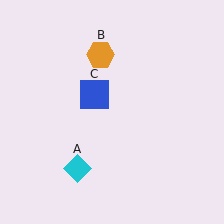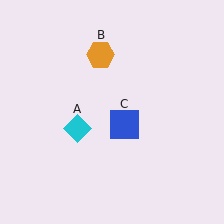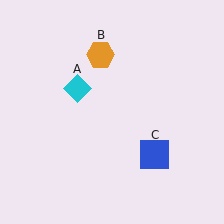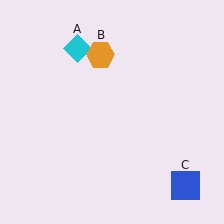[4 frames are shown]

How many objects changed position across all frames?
2 objects changed position: cyan diamond (object A), blue square (object C).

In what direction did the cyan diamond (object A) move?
The cyan diamond (object A) moved up.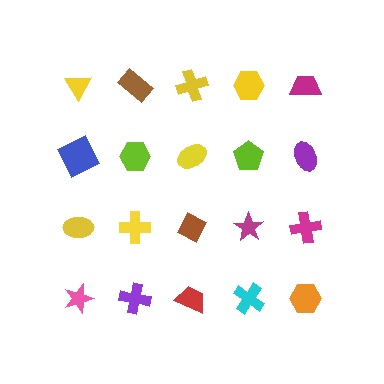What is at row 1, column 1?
A yellow triangle.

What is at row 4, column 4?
A cyan cross.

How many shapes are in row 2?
5 shapes.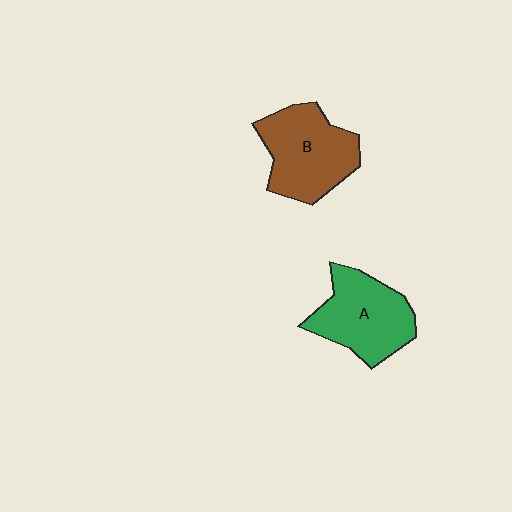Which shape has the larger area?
Shape B (brown).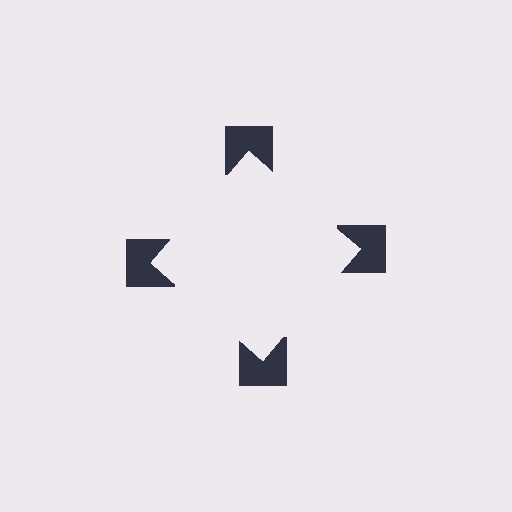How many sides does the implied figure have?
4 sides.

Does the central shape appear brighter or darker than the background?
It typically appears slightly brighter than the background, even though no actual brightness change is drawn.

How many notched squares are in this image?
There are 4 — one at each vertex of the illusory square.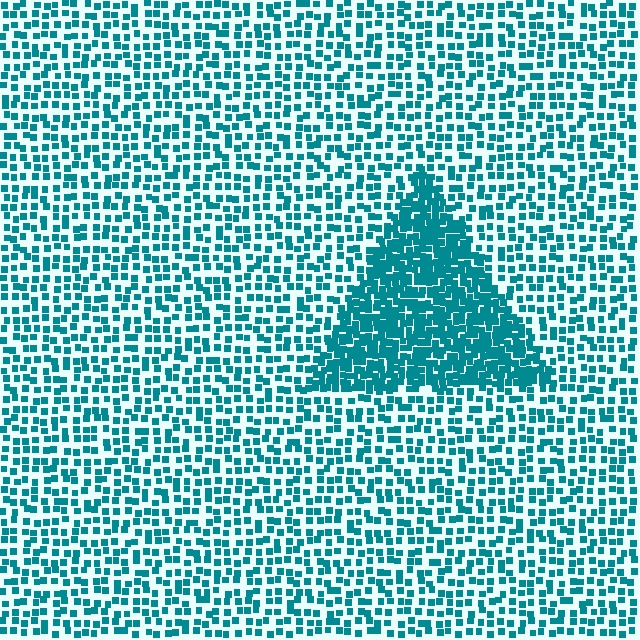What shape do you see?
I see a triangle.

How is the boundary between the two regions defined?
The boundary is defined by a change in element density (approximately 2.3x ratio). All elements are the same color, size, and shape.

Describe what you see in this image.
The image contains small teal elements arranged at two different densities. A triangle-shaped region is visible where the elements are more densely packed than the surrounding area.